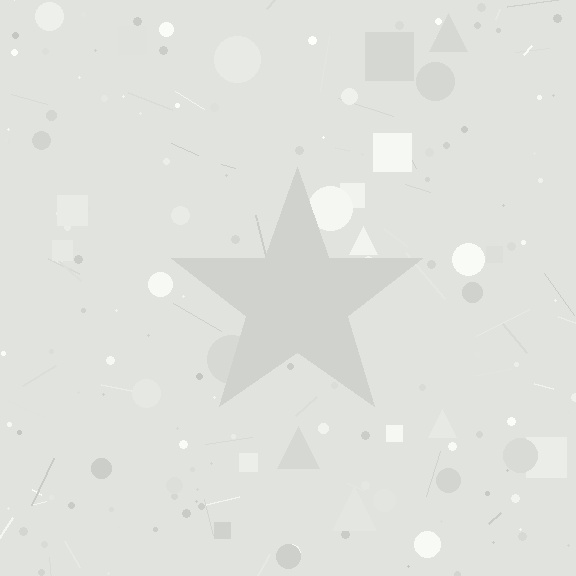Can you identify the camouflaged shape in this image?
The camouflaged shape is a star.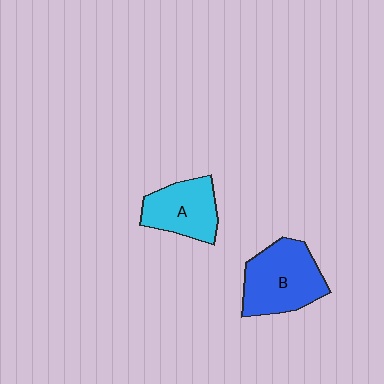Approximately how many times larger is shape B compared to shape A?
Approximately 1.3 times.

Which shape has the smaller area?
Shape A (cyan).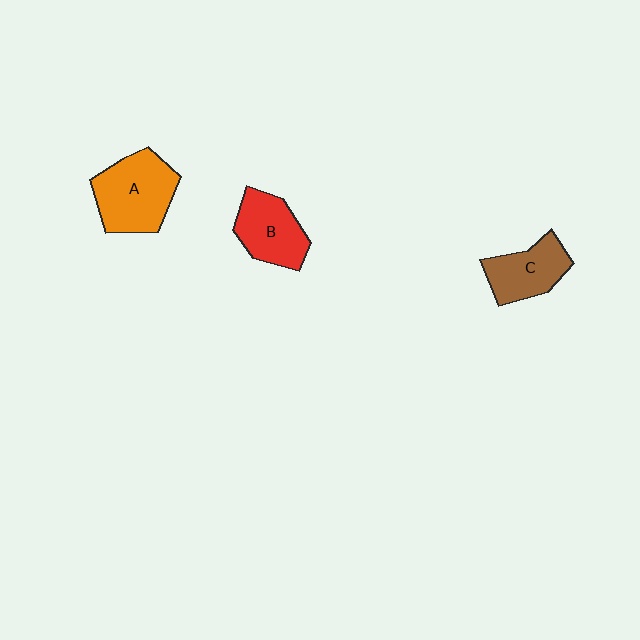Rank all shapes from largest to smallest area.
From largest to smallest: A (orange), B (red), C (brown).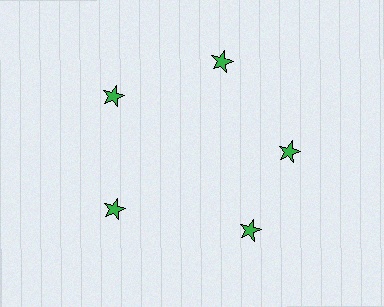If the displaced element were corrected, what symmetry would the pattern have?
It would have 5-fold rotational symmetry — the pattern would map onto itself every 72 degrees.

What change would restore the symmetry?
The symmetry would be restored by rotating it back into even spacing with its neighbors so that all 5 stars sit at equal angles and equal distance from the center.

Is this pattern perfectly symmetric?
No. The 5 green stars are arranged in a ring, but one element near the 5 o'clock position is rotated out of alignment along the ring, breaking the 5-fold rotational symmetry.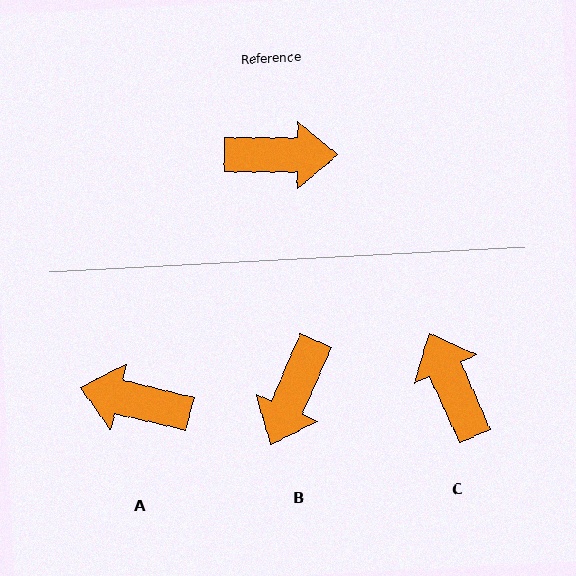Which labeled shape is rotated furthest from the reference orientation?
A, about 167 degrees away.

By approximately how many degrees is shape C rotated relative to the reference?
Approximately 114 degrees counter-clockwise.